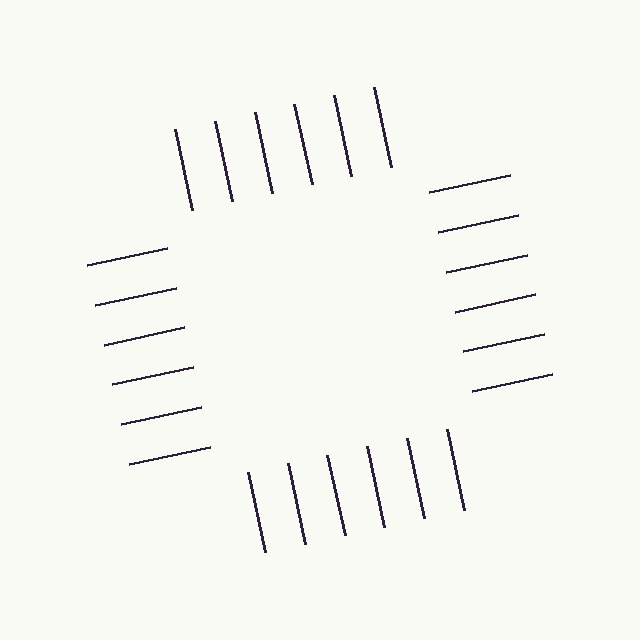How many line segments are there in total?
24 — 6 along each of the 4 edges.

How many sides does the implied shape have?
4 sides — the line-ends trace a square.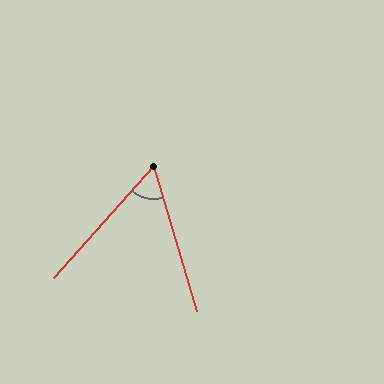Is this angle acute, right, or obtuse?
It is acute.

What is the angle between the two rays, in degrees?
Approximately 59 degrees.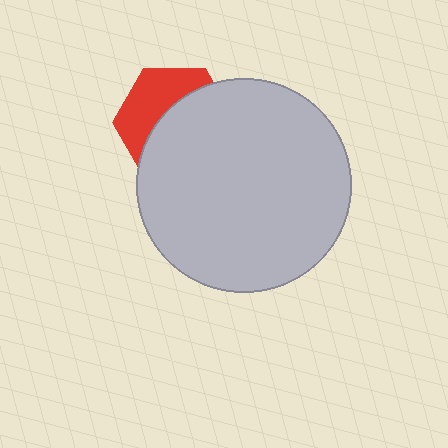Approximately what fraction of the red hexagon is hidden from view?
Roughly 59% of the red hexagon is hidden behind the light gray circle.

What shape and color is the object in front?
The object in front is a light gray circle.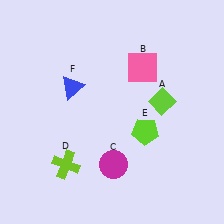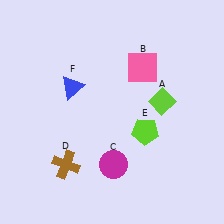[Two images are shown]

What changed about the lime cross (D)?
In Image 1, D is lime. In Image 2, it changed to brown.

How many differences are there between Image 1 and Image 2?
There is 1 difference between the two images.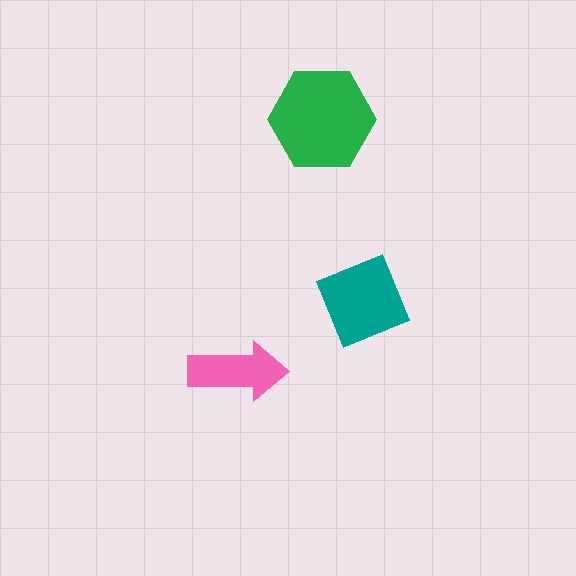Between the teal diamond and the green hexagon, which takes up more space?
The green hexagon.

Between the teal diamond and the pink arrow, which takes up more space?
The teal diamond.